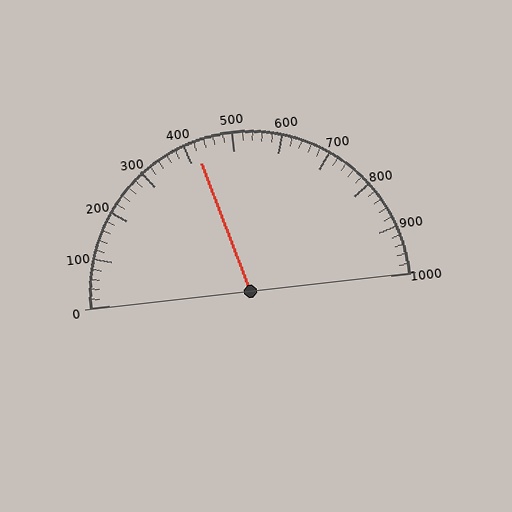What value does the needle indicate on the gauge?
The needle indicates approximately 420.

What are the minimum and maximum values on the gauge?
The gauge ranges from 0 to 1000.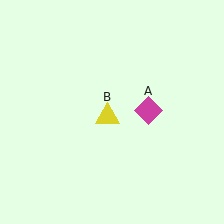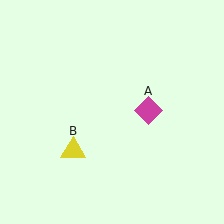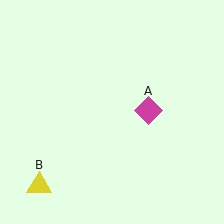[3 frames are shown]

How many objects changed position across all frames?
1 object changed position: yellow triangle (object B).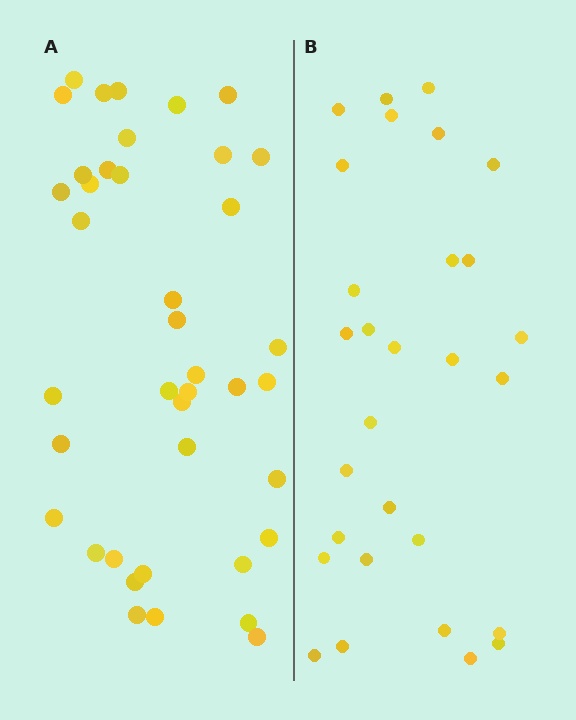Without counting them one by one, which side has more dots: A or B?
Region A (the left region) has more dots.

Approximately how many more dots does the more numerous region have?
Region A has roughly 12 or so more dots than region B.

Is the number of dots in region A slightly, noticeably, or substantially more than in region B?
Region A has noticeably more, but not dramatically so. The ratio is roughly 1.4 to 1.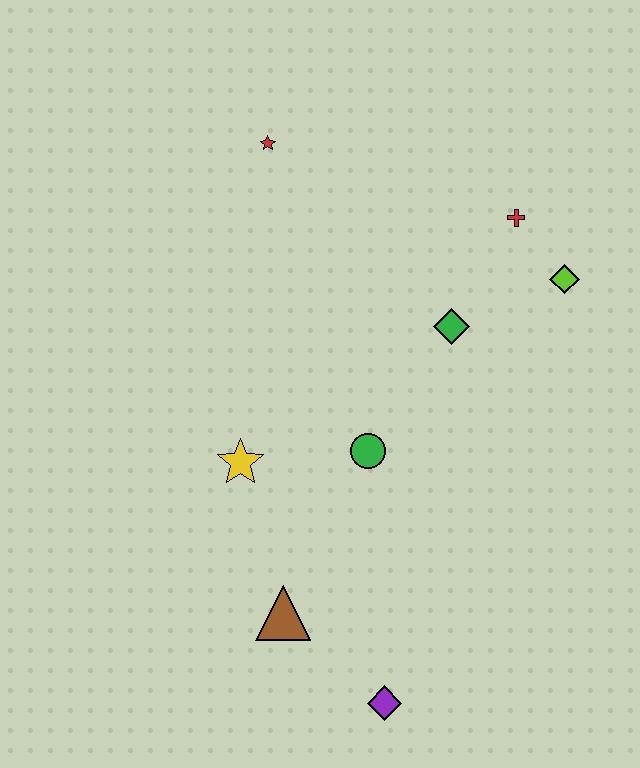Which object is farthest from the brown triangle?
The red star is farthest from the brown triangle.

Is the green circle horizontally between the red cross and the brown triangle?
Yes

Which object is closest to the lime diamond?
The red cross is closest to the lime diamond.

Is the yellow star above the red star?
No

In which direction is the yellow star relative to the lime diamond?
The yellow star is to the left of the lime diamond.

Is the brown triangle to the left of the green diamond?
Yes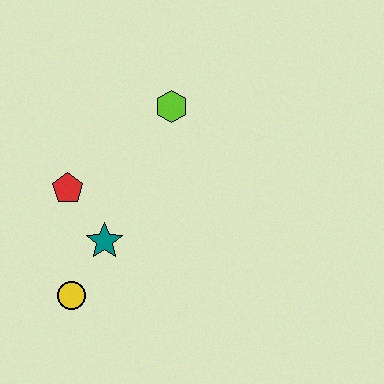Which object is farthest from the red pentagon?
The lime hexagon is farthest from the red pentagon.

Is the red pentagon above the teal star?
Yes